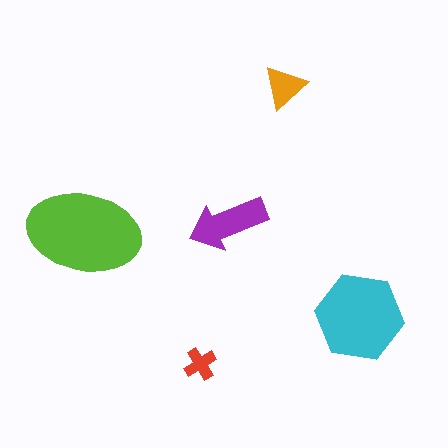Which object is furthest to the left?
The lime ellipse is leftmost.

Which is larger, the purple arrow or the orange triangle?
The purple arrow.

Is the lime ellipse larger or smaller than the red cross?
Larger.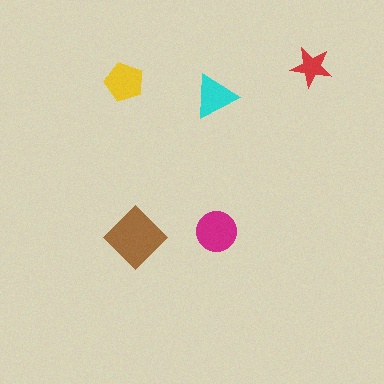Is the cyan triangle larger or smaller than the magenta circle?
Smaller.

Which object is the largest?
The brown diamond.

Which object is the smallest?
The red star.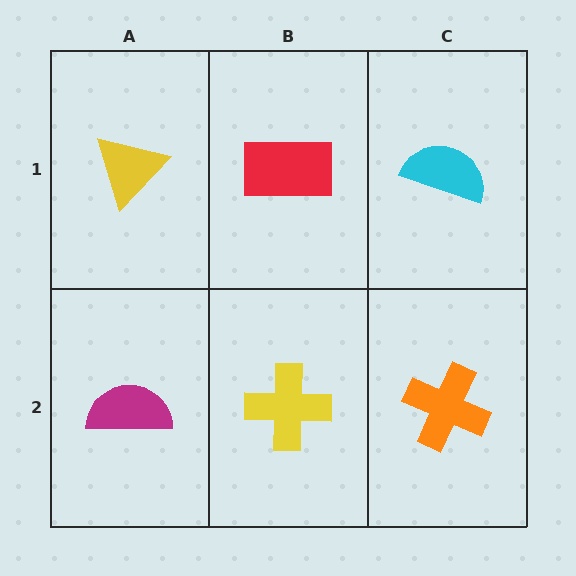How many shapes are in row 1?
3 shapes.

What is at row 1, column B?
A red rectangle.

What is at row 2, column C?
An orange cross.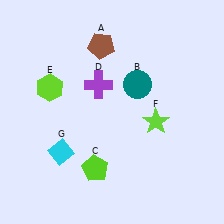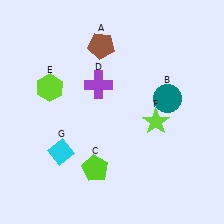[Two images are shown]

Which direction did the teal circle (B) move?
The teal circle (B) moved right.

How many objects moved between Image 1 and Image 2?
1 object moved between the two images.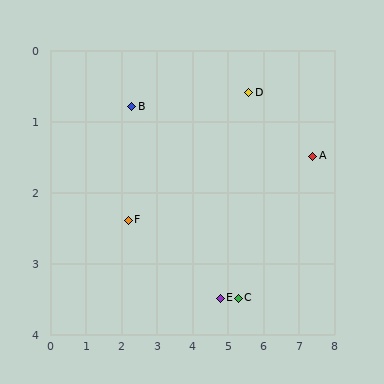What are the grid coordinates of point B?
Point B is at approximately (2.3, 0.8).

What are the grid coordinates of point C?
Point C is at approximately (5.3, 3.5).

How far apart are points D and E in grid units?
Points D and E are about 3.0 grid units apart.